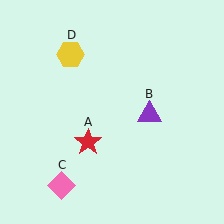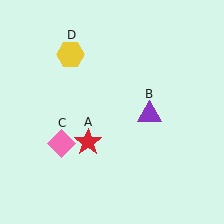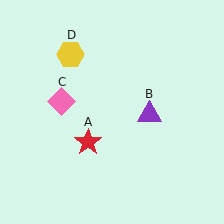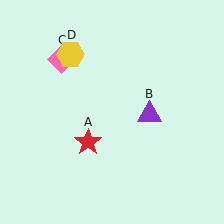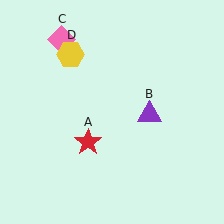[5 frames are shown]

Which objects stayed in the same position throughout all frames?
Red star (object A) and purple triangle (object B) and yellow hexagon (object D) remained stationary.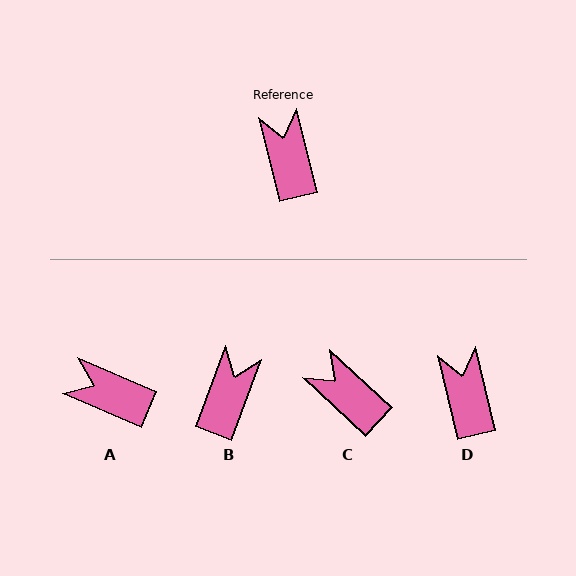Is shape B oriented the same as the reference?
No, it is off by about 34 degrees.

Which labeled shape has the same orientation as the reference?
D.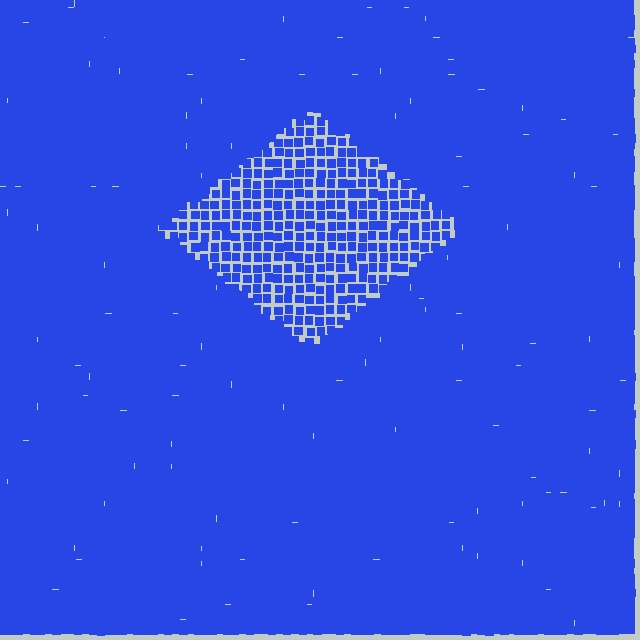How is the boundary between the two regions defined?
The boundary is defined by a change in element density (approximately 2.0x ratio). All elements are the same color, size, and shape.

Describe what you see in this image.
The image contains small blue elements arranged at two different densities. A diamond-shaped region is visible where the elements are less densely packed than the surrounding area.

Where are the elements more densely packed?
The elements are more densely packed outside the diamond boundary.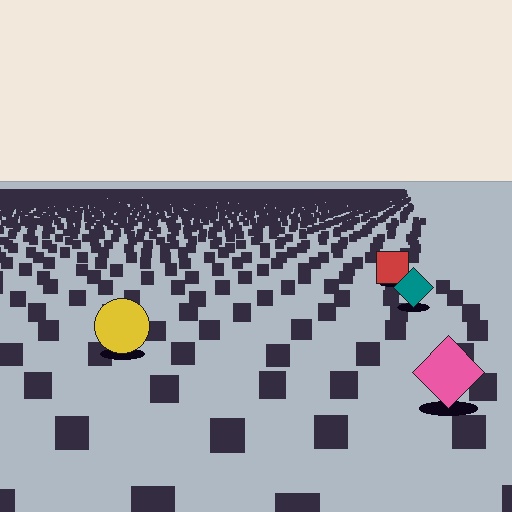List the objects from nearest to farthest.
From nearest to farthest: the pink diamond, the yellow circle, the teal diamond, the red square.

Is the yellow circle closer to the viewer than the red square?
Yes. The yellow circle is closer — you can tell from the texture gradient: the ground texture is coarser near it.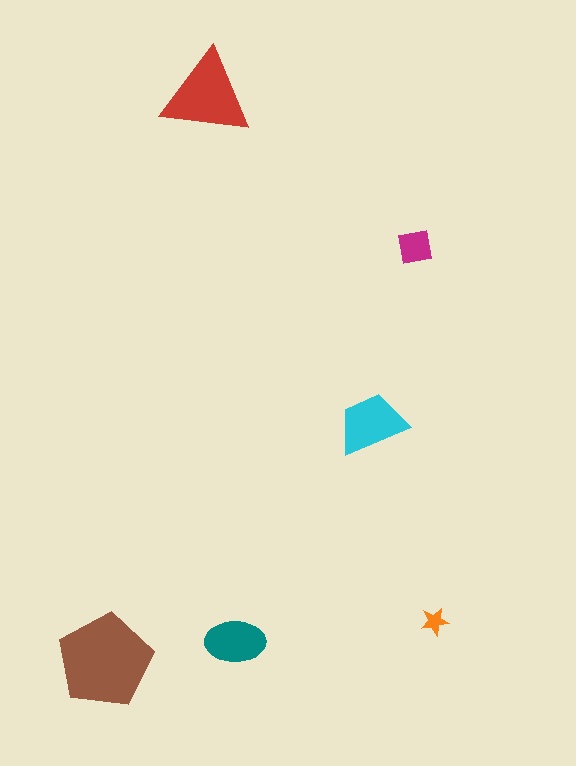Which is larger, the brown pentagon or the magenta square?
The brown pentagon.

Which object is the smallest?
The orange star.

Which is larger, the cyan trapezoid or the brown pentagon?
The brown pentagon.